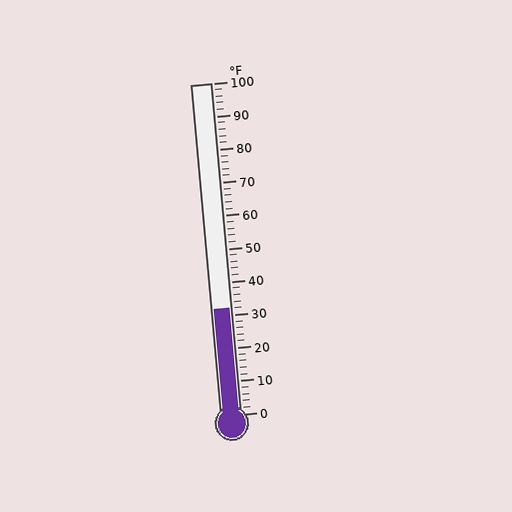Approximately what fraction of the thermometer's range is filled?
The thermometer is filled to approximately 30% of its range.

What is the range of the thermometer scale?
The thermometer scale ranges from 0°F to 100°F.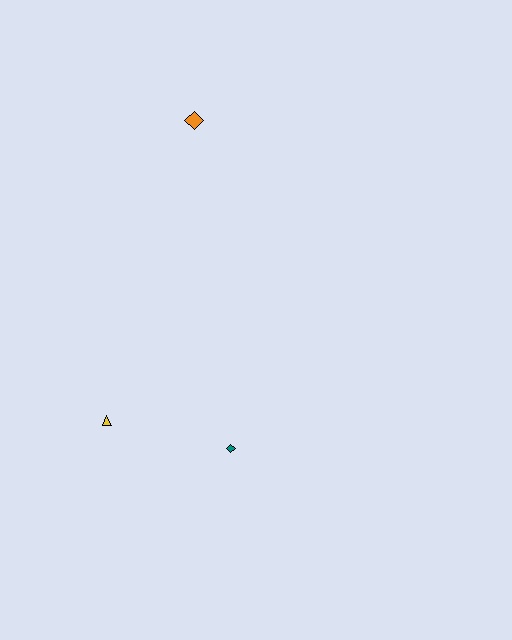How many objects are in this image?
There are 3 objects.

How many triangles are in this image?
There is 1 triangle.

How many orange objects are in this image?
There is 1 orange object.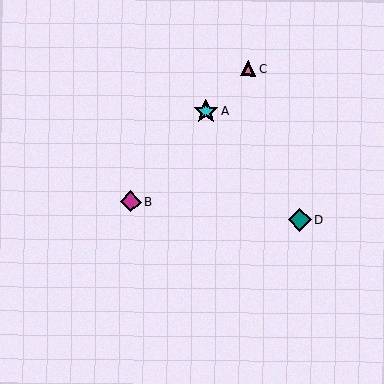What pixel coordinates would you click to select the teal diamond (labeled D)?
Click at (299, 220) to select the teal diamond D.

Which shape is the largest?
The cyan star (labeled A) is the largest.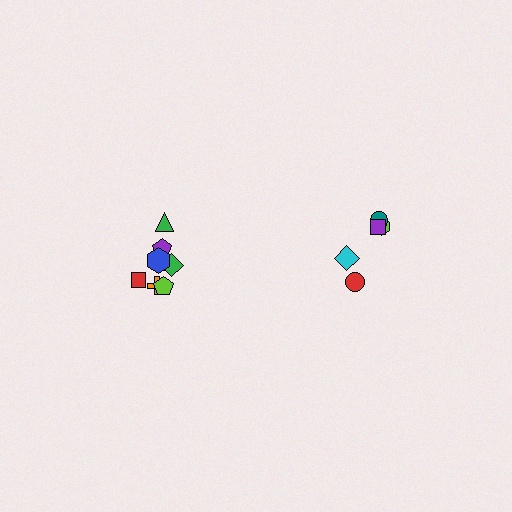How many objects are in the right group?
There are 5 objects.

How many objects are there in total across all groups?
There are 13 objects.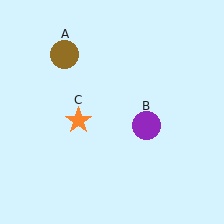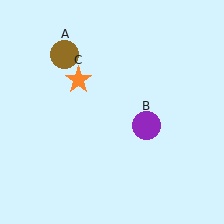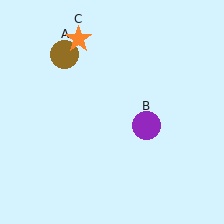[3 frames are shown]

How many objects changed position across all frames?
1 object changed position: orange star (object C).